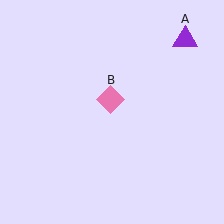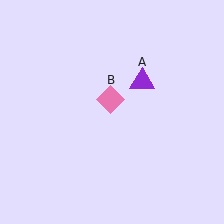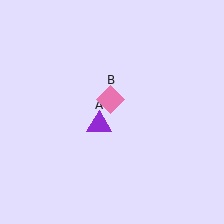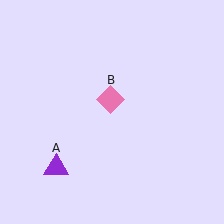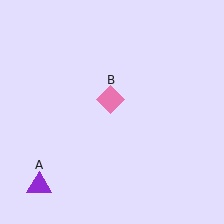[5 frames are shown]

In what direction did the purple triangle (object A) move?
The purple triangle (object A) moved down and to the left.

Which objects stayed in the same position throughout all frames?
Pink diamond (object B) remained stationary.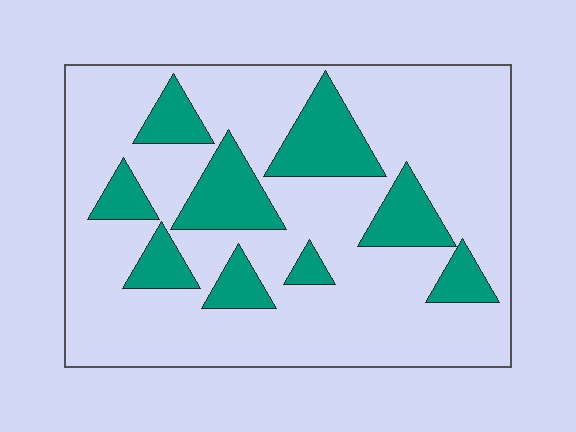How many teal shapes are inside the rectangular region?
9.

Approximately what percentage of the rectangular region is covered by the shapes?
Approximately 25%.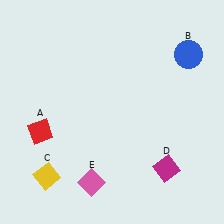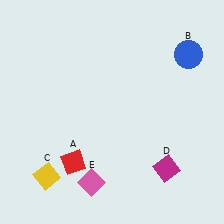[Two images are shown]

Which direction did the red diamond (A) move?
The red diamond (A) moved right.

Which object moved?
The red diamond (A) moved right.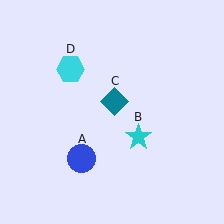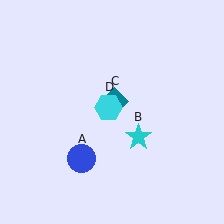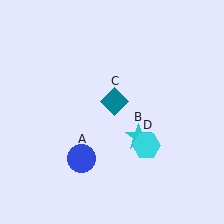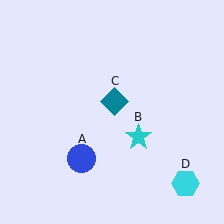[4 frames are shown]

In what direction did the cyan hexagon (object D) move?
The cyan hexagon (object D) moved down and to the right.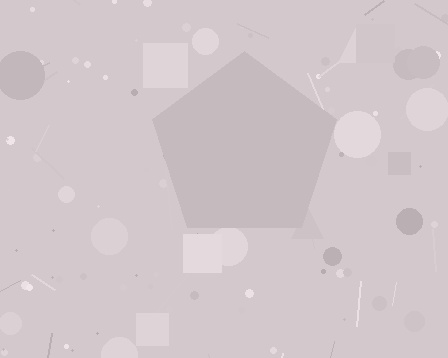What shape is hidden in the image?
A pentagon is hidden in the image.